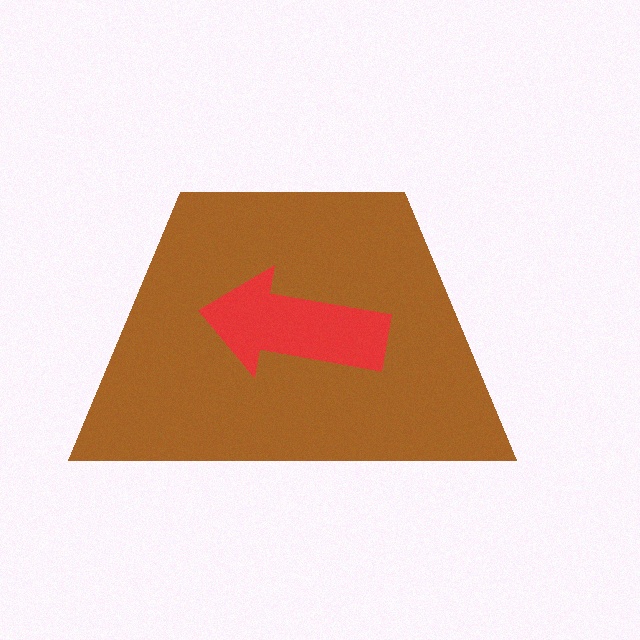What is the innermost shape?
The red arrow.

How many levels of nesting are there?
2.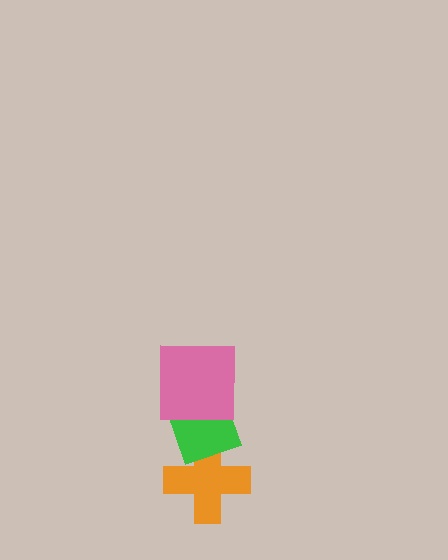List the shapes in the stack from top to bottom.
From top to bottom: the pink square, the green diamond, the orange cross.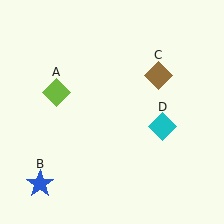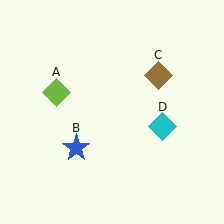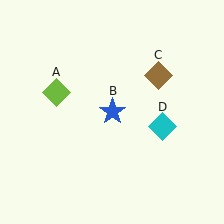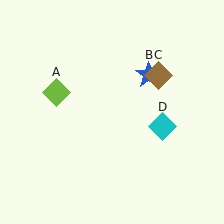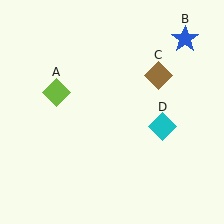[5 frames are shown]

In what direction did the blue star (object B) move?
The blue star (object B) moved up and to the right.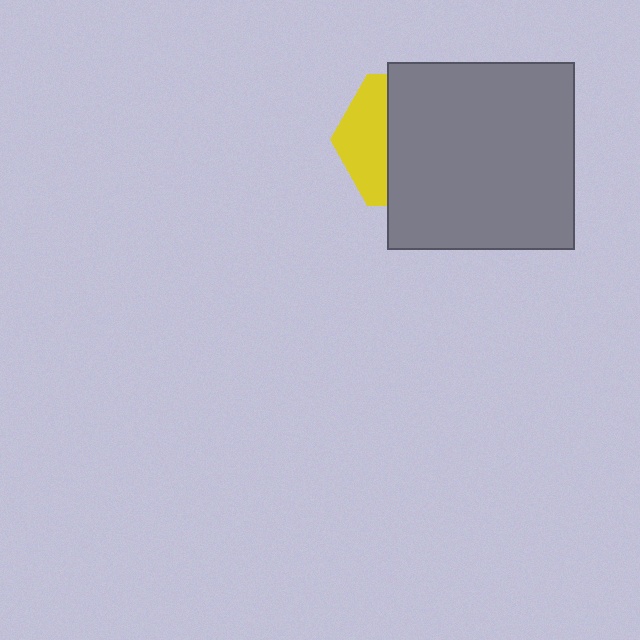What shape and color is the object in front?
The object in front is a gray square.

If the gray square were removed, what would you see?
You would see the complete yellow hexagon.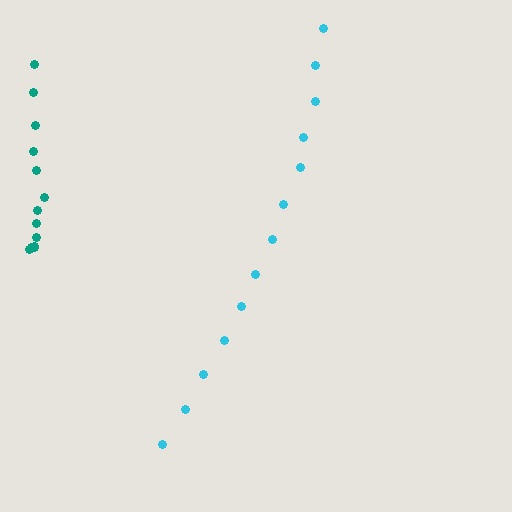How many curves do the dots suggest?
There are 2 distinct paths.